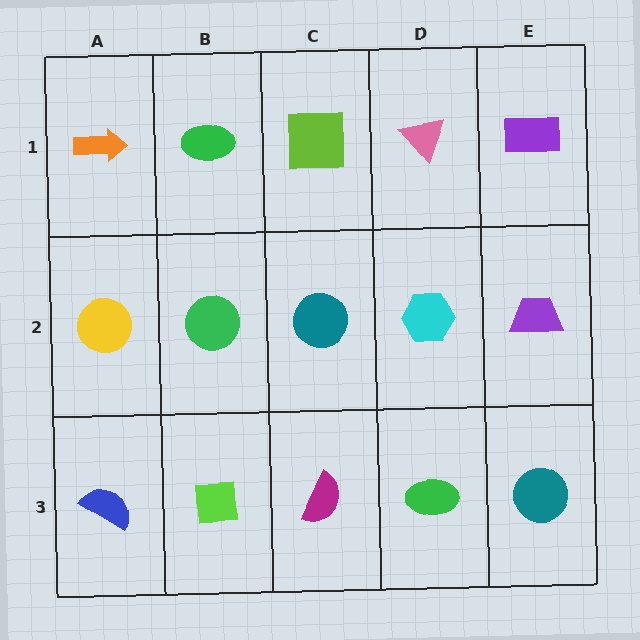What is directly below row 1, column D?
A cyan hexagon.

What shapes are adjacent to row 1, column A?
A yellow circle (row 2, column A), a green ellipse (row 1, column B).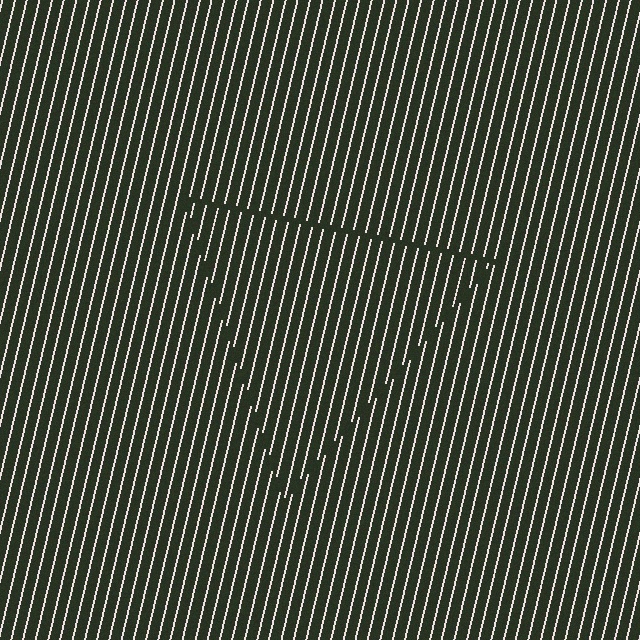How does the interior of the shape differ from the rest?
The interior of the shape contains the same grating, shifted by half a period — the contour is defined by the phase discontinuity where line-ends from the inner and outer gratings abut.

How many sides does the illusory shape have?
3 sides — the line-ends trace a triangle.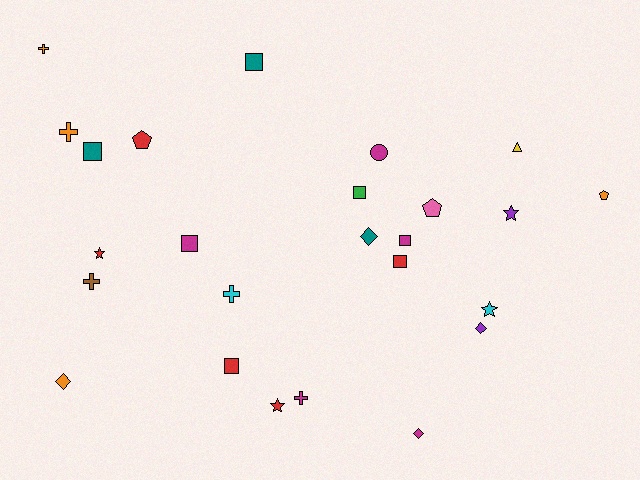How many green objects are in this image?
There is 1 green object.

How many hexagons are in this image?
There are no hexagons.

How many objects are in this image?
There are 25 objects.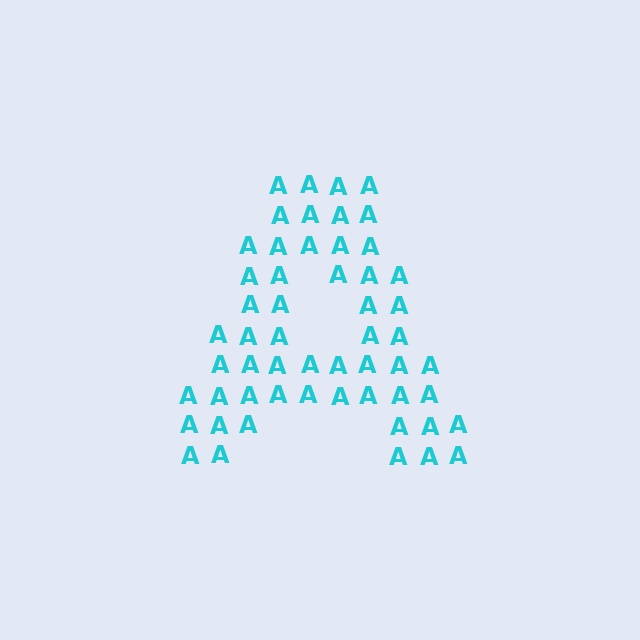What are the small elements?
The small elements are letter A's.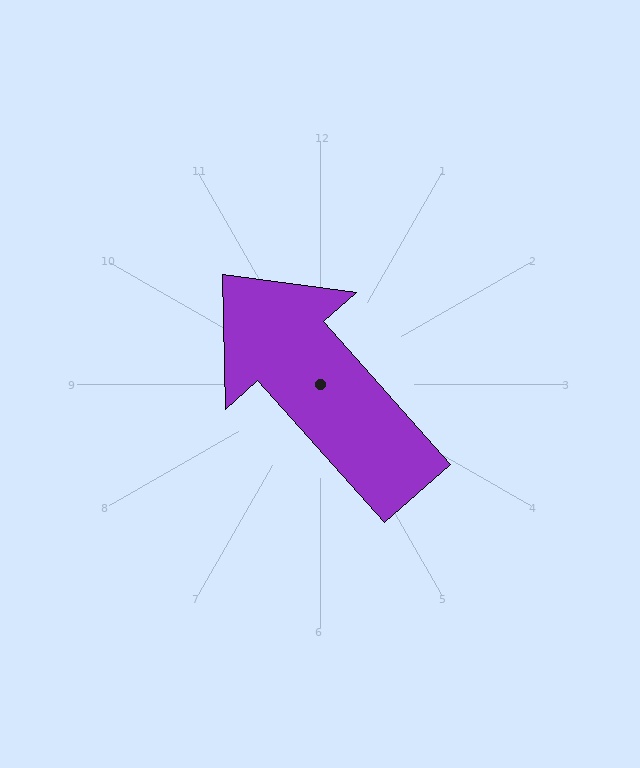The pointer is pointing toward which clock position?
Roughly 11 o'clock.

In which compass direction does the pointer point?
Northwest.